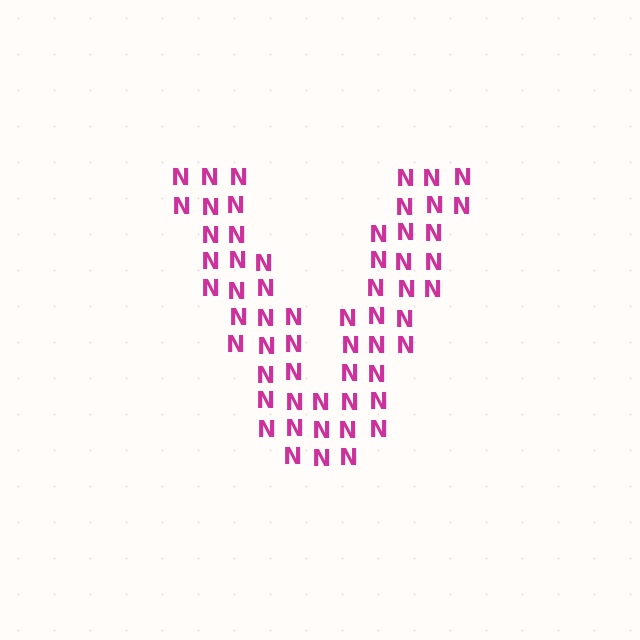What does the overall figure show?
The overall figure shows the letter V.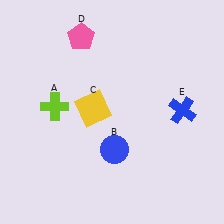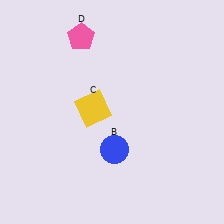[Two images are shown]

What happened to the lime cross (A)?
The lime cross (A) was removed in Image 2. It was in the top-left area of Image 1.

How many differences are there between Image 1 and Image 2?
There are 2 differences between the two images.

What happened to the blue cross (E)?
The blue cross (E) was removed in Image 2. It was in the top-right area of Image 1.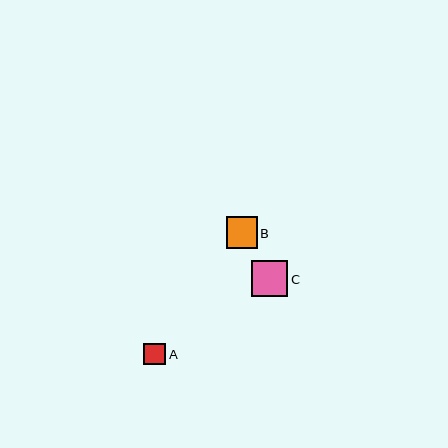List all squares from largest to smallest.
From largest to smallest: C, B, A.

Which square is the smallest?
Square A is the smallest with a size of approximately 22 pixels.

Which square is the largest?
Square C is the largest with a size of approximately 36 pixels.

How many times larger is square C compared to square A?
Square C is approximately 1.6 times the size of square A.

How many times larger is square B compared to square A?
Square B is approximately 1.4 times the size of square A.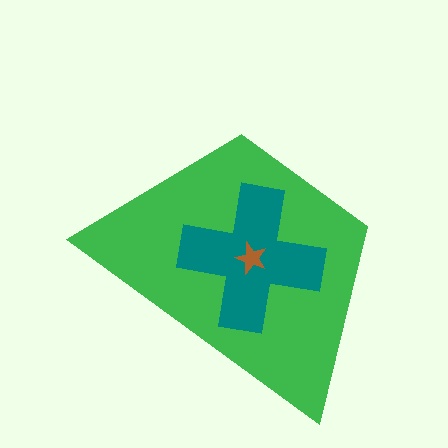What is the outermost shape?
The green trapezoid.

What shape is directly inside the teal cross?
The brown star.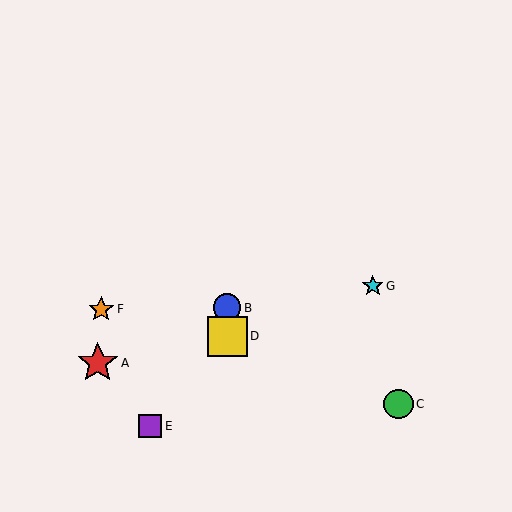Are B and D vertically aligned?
Yes, both are at x≈227.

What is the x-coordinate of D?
Object D is at x≈227.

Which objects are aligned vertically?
Objects B, D are aligned vertically.